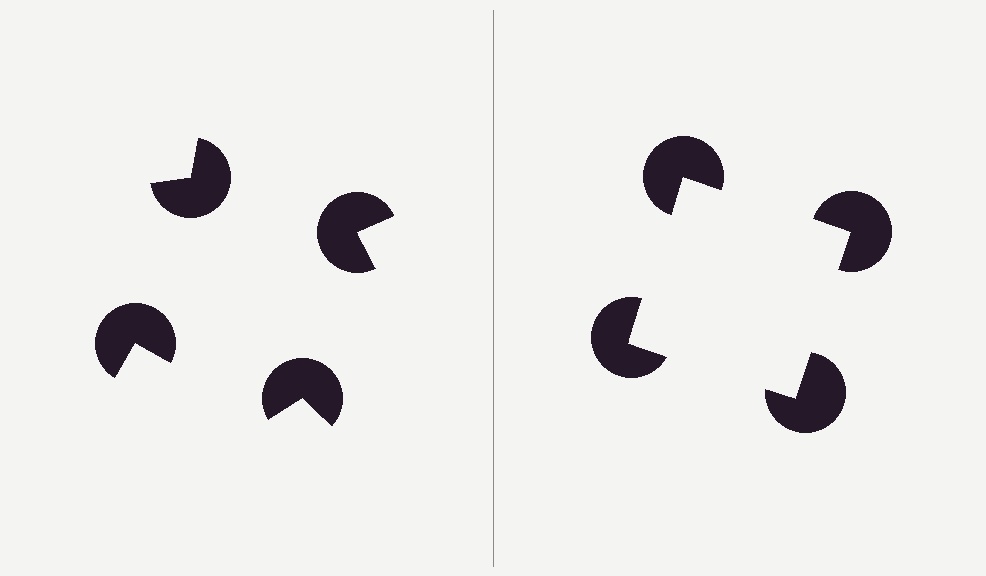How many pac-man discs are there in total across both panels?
8 — 4 on each side.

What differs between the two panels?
The pac-man discs are positioned identically on both sides; only the wedge orientations differ. On the right they align to a square; on the left they are misaligned.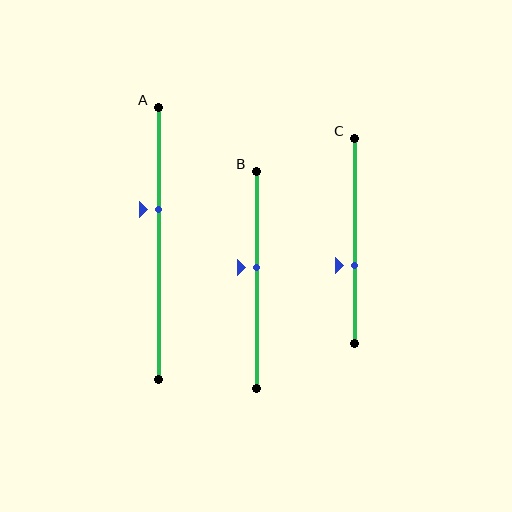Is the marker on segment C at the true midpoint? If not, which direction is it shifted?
No, the marker on segment C is shifted downward by about 12% of the segment length.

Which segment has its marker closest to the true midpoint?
Segment B has its marker closest to the true midpoint.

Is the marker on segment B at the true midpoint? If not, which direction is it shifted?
No, the marker on segment B is shifted upward by about 6% of the segment length.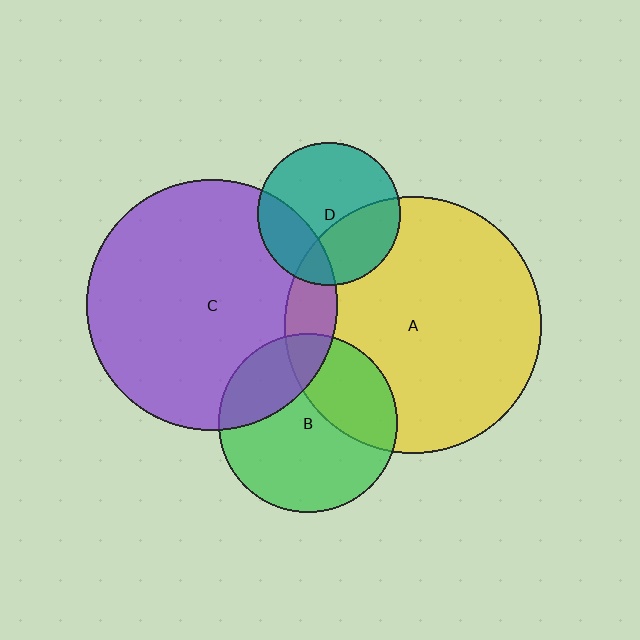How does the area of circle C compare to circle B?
Approximately 2.0 times.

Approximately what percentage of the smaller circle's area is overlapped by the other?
Approximately 10%.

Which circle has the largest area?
Circle A (yellow).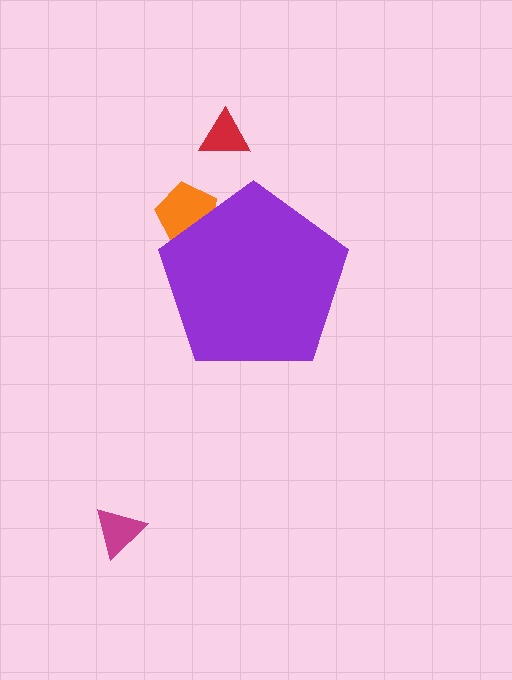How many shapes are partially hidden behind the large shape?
1 shape is partially hidden.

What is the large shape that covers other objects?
A purple pentagon.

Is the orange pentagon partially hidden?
Yes, the orange pentagon is partially hidden behind the purple pentagon.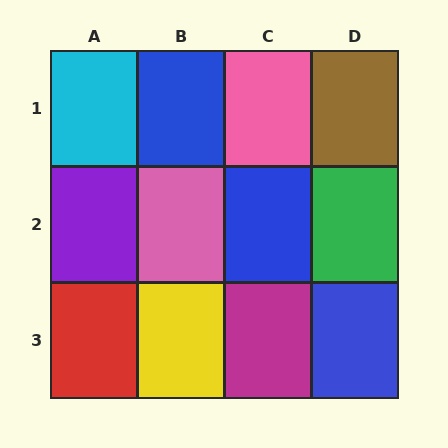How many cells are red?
1 cell is red.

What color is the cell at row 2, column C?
Blue.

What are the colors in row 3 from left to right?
Red, yellow, magenta, blue.